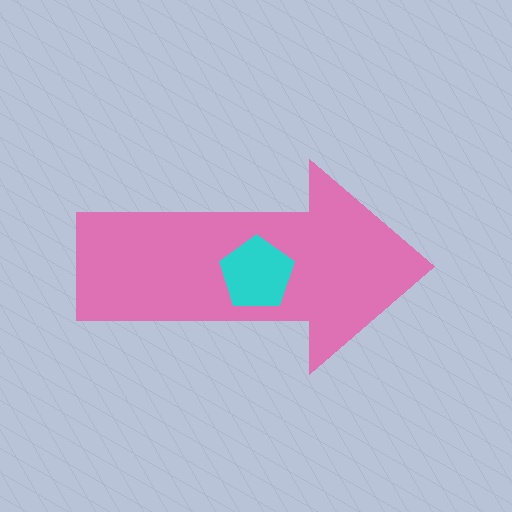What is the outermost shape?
The pink arrow.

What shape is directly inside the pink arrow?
The cyan pentagon.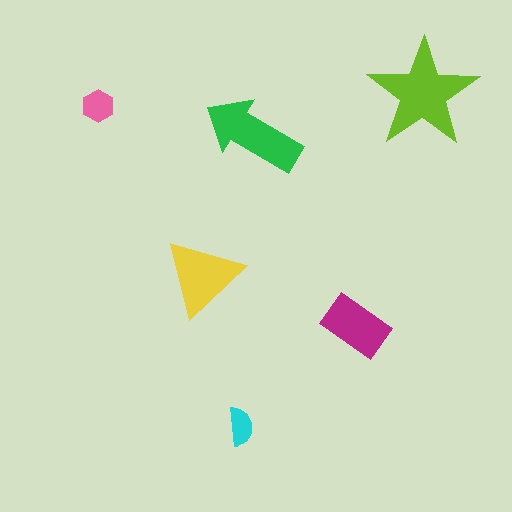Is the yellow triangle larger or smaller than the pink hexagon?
Larger.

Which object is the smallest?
The cyan semicircle.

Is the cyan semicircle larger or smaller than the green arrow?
Smaller.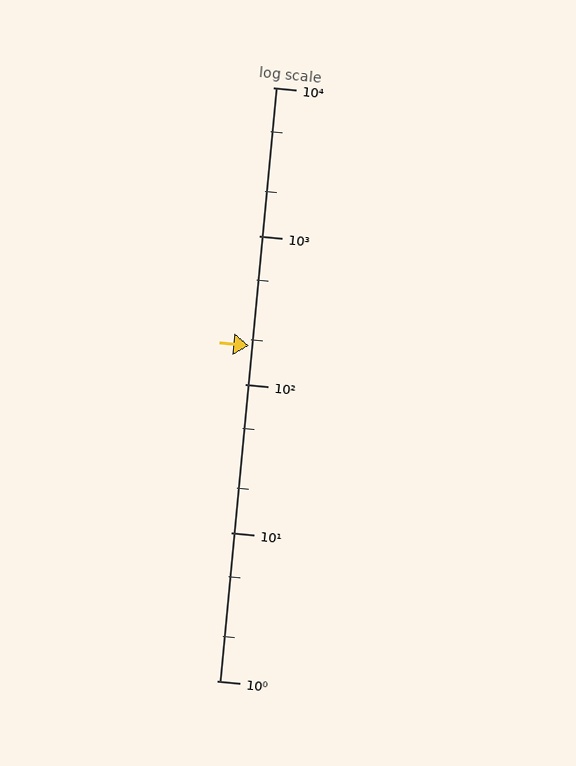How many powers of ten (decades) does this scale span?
The scale spans 4 decades, from 1 to 10000.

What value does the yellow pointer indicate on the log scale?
The pointer indicates approximately 180.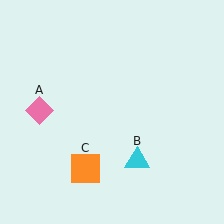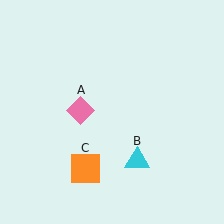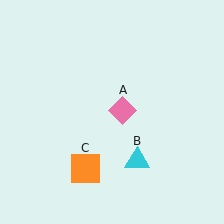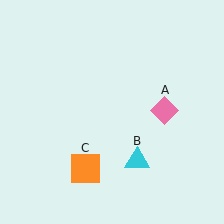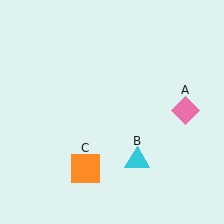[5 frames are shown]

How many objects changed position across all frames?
1 object changed position: pink diamond (object A).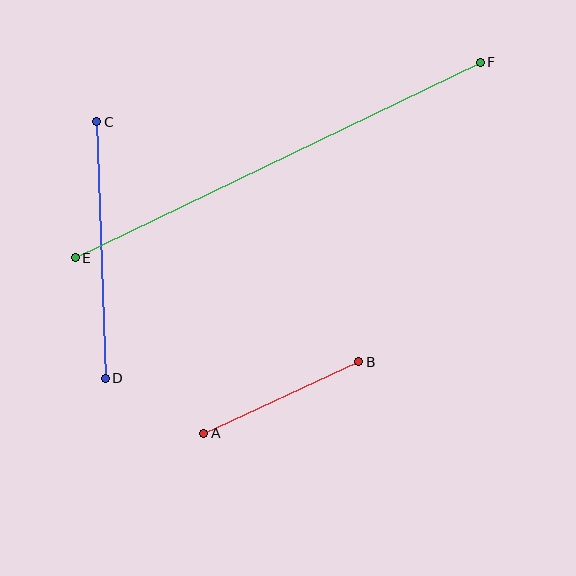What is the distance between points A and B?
The distance is approximately 171 pixels.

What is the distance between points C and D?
The distance is approximately 257 pixels.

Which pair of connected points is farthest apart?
Points E and F are farthest apart.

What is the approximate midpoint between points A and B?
The midpoint is at approximately (281, 398) pixels.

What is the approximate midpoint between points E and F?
The midpoint is at approximately (278, 160) pixels.